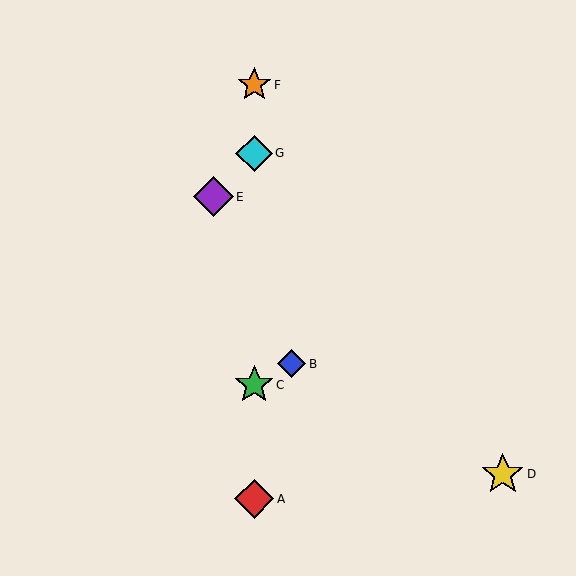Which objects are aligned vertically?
Objects A, C, F, G are aligned vertically.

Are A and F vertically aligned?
Yes, both are at x≈254.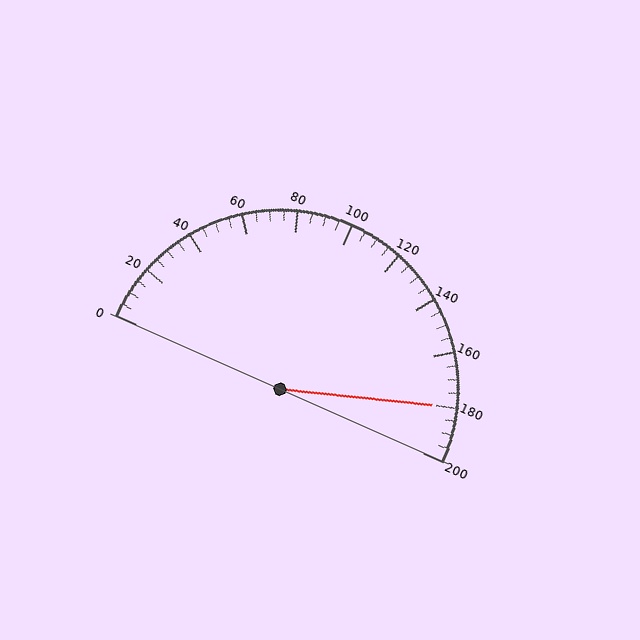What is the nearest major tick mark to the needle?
The nearest major tick mark is 180.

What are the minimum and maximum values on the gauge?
The gauge ranges from 0 to 200.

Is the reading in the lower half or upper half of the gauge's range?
The reading is in the upper half of the range (0 to 200).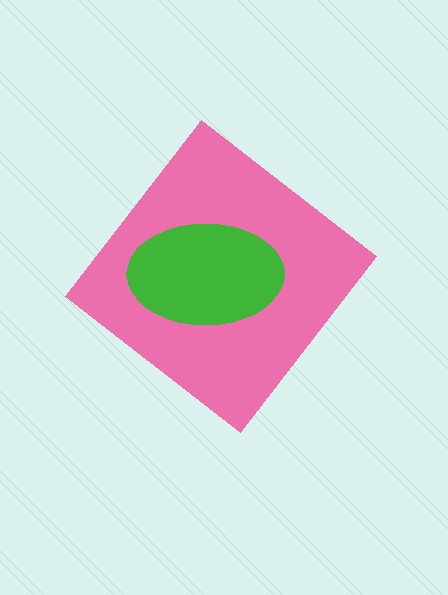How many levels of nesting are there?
2.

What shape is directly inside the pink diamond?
The green ellipse.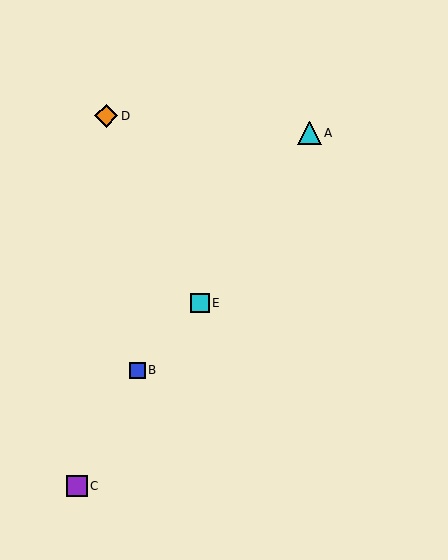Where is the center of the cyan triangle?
The center of the cyan triangle is at (310, 133).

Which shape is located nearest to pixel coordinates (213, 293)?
The cyan square (labeled E) at (200, 303) is nearest to that location.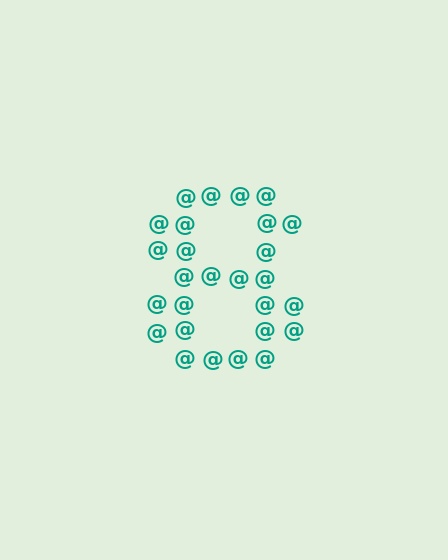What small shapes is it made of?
It is made of small at signs.